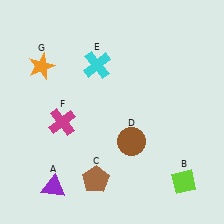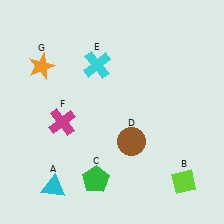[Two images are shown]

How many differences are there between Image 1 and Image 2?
There are 2 differences between the two images.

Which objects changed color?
A changed from purple to cyan. C changed from brown to green.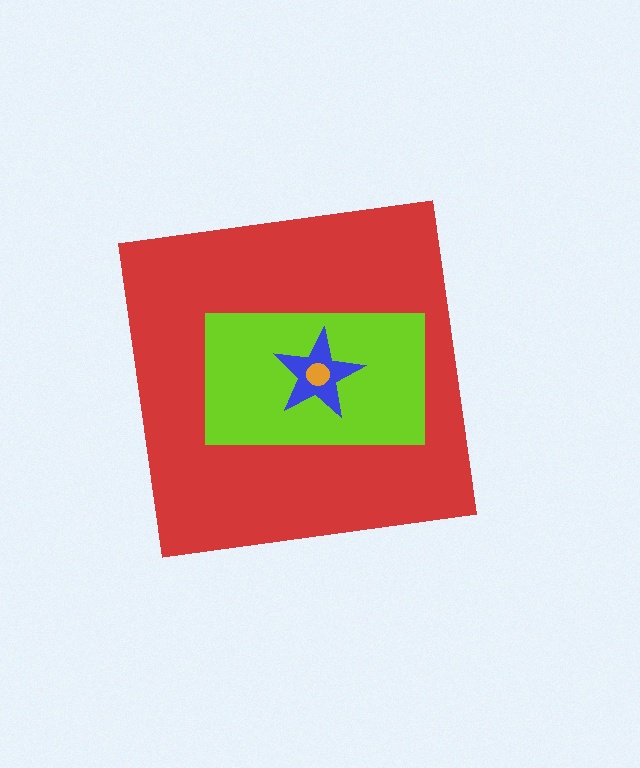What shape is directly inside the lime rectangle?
The blue star.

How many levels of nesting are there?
4.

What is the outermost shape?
The red square.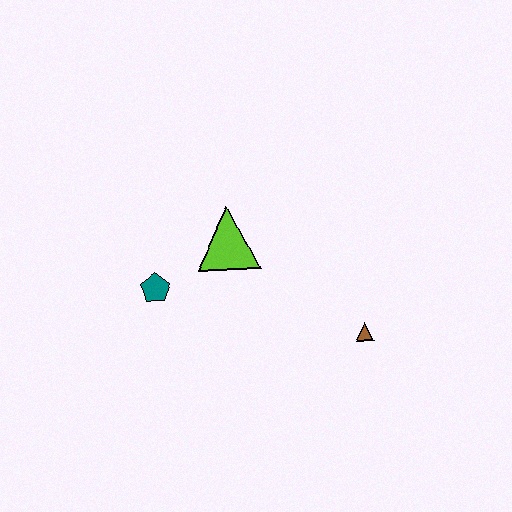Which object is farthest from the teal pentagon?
The brown triangle is farthest from the teal pentagon.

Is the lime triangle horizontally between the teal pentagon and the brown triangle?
Yes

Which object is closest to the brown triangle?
The lime triangle is closest to the brown triangle.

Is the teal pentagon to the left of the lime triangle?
Yes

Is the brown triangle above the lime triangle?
No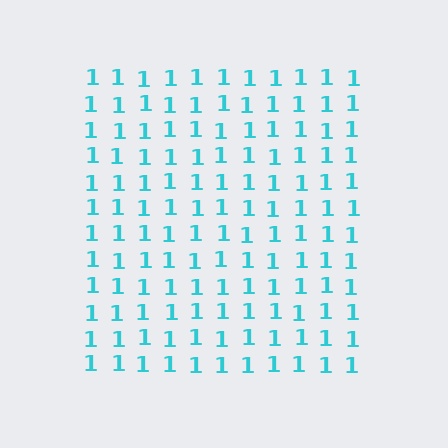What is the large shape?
The large shape is a square.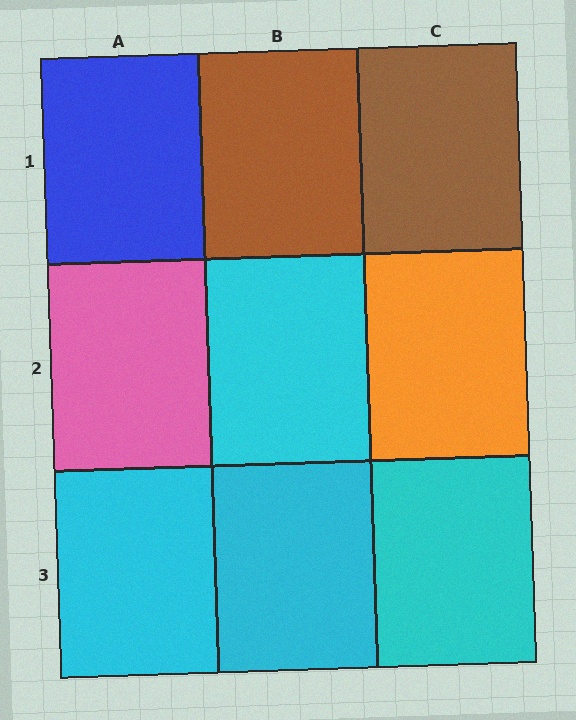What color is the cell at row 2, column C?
Orange.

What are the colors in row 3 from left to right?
Cyan, cyan, cyan.